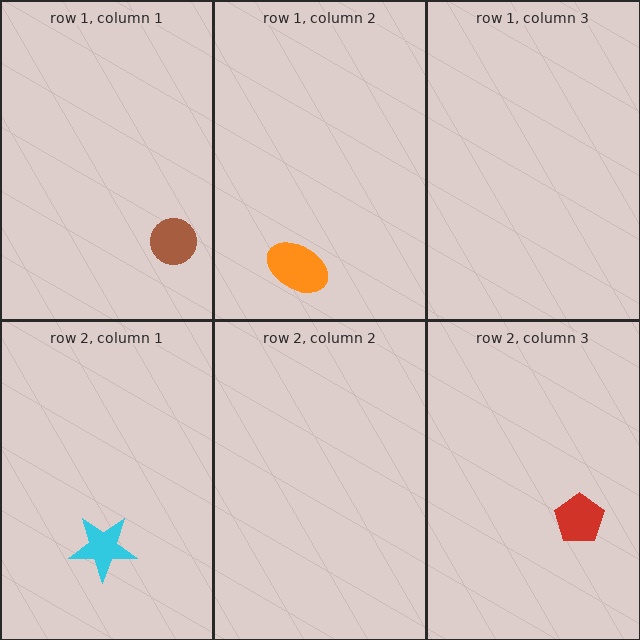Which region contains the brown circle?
The row 1, column 1 region.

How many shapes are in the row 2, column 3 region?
1.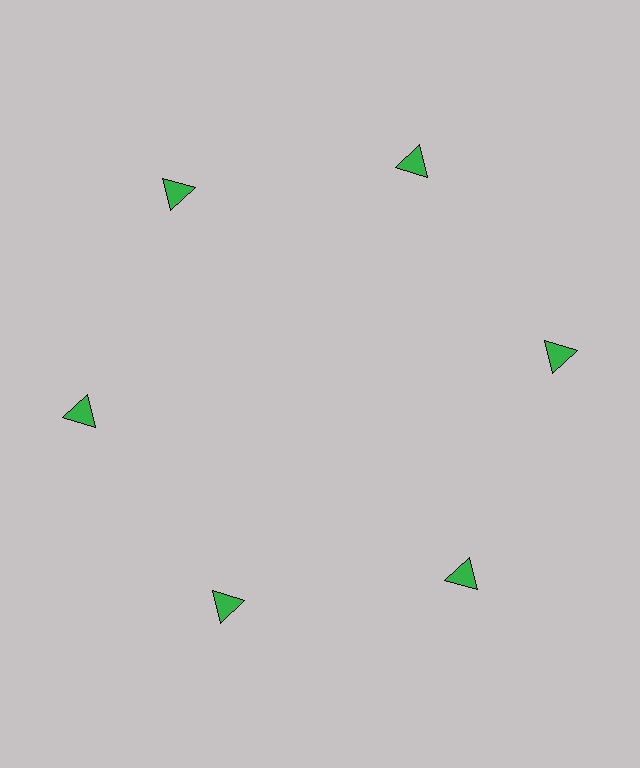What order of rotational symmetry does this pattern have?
This pattern has 6-fold rotational symmetry.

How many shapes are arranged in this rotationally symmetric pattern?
There are 6 shapes, arranged in 6 groups of 1.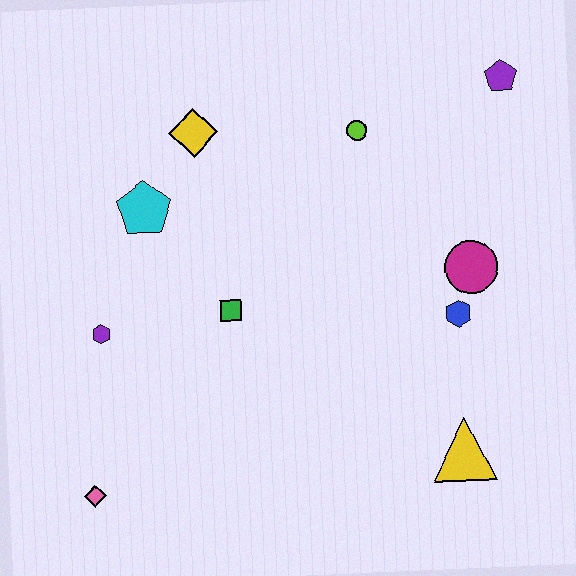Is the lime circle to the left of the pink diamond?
No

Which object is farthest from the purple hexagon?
The purple pentagon is farthest from the purple hexagon.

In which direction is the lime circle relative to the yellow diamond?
The lime circle is to the right of the yellow diamond.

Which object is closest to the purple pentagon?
The lime circle is closest to the purple pentagon.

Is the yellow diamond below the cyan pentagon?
No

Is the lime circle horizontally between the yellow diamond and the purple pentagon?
Yes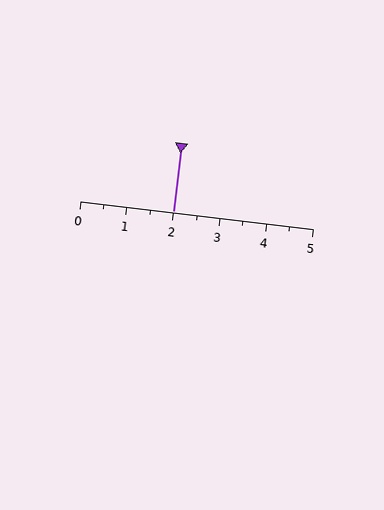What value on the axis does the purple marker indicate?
The marker indicates approximately 2.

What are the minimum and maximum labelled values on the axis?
The axis runs from 0 to 5.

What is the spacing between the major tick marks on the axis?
The major ticks are spaced 1 apart.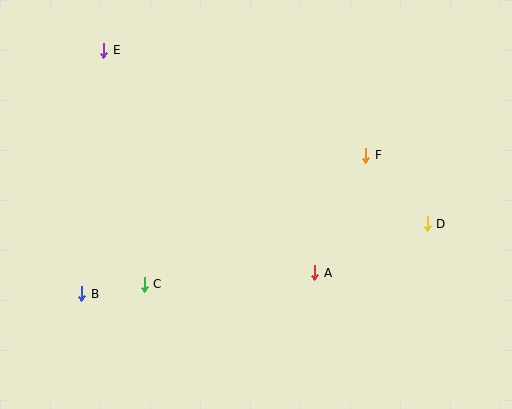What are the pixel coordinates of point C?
Point C is at (144, 284).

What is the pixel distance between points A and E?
The distance between A and E is 306 pixels.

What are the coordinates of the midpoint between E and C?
The midpoint between E and C is at (124, 167).